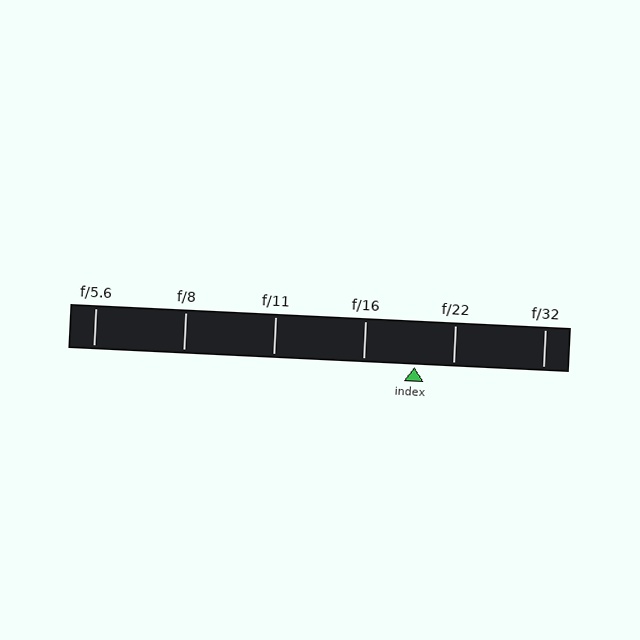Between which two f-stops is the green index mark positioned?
The index mark is between f/16 and f/22.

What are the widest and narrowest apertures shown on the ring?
The widest aperture shown is f/5.6 and the narrowest is f/32.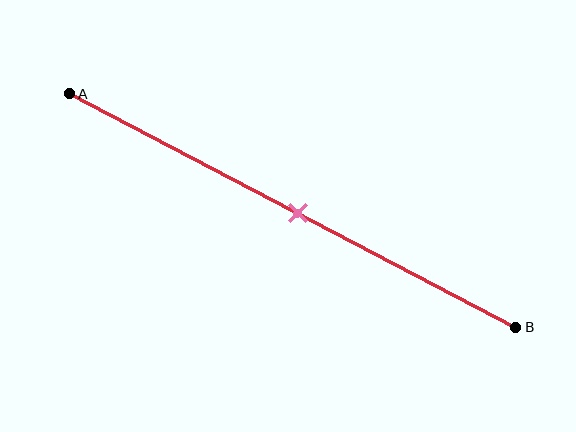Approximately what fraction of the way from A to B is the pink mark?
The pink mark is approximately 50% of the way from A to B.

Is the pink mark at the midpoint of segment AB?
Yes, the mark is approximately at the midpoint.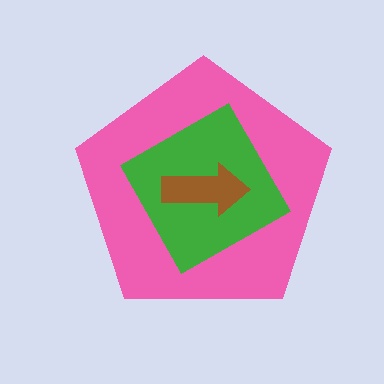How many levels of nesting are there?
3.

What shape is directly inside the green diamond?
The brown arrow.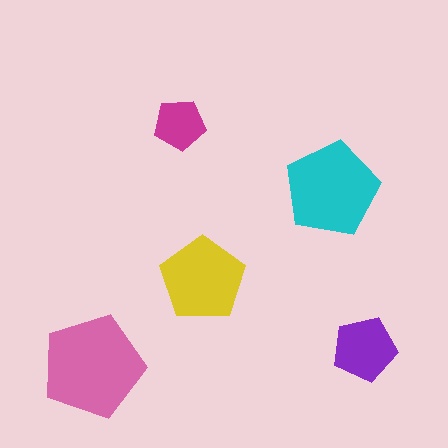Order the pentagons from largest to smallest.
the pink one, the cyan one, the yellow one, the purple one, the magenta one.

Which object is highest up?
The magenta pentagon is topmost.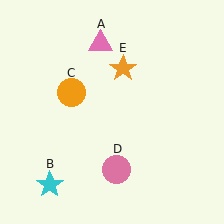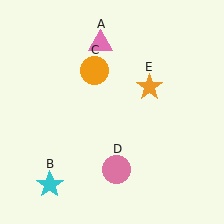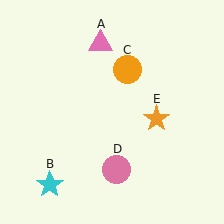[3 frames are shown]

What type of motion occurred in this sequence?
The orange circle (object C), orange star (object E) rotated clockwise around the center of the scene.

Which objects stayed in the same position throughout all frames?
Pink triangle (object A) and cyan star (object B) and pink circle (object D) remained stationary.